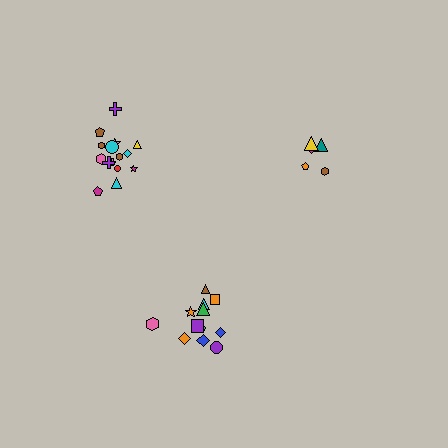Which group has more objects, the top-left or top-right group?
The top-left group.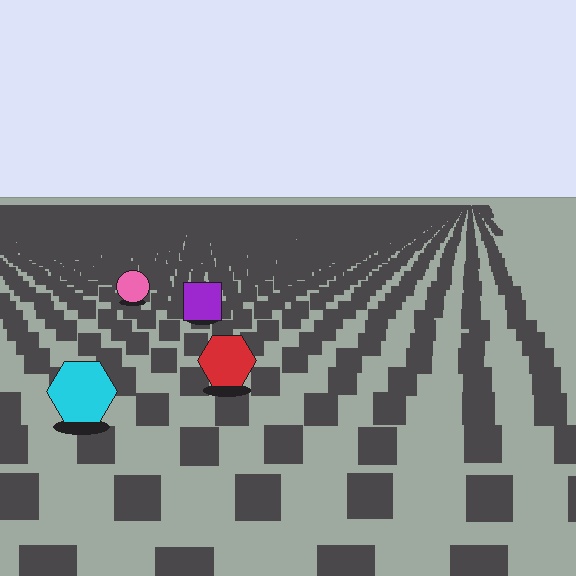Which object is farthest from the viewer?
The pink circle is farthest from the viewer. It appears smaller and the ground texture around it is denser.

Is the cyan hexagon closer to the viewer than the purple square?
Yes. The cyan hexagon is closer — you can tell from the texture gradient: the ground texture is coarser near it.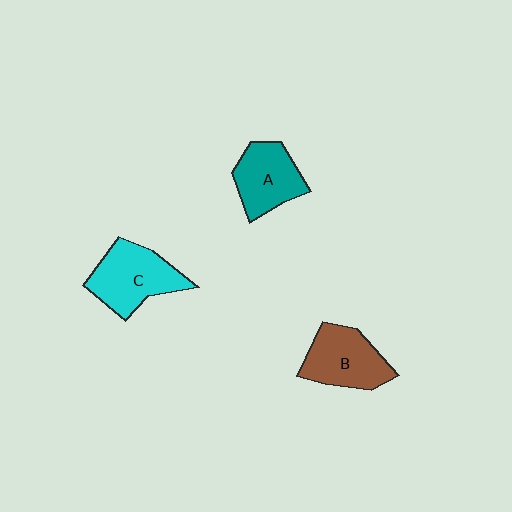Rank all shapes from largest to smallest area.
From largest to smallest: C (cyan), B (brown), A (teal).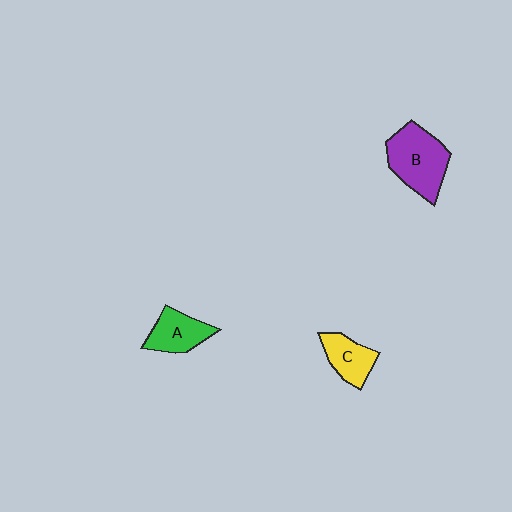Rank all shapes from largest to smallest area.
From largest to smallest: B (purple), A (green), C (yellow).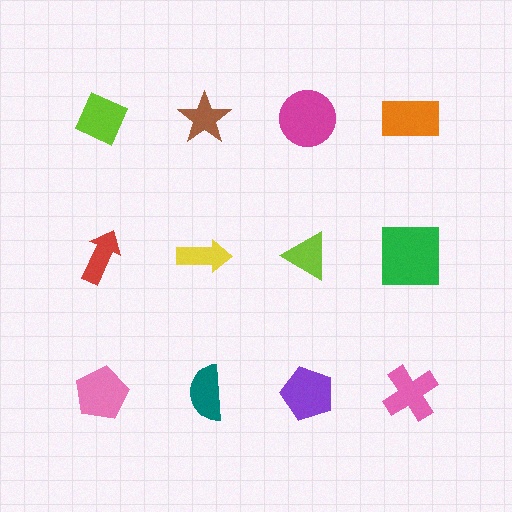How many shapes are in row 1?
4 shapes.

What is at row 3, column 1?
A pink pentagon.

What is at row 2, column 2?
A yellow arrow.